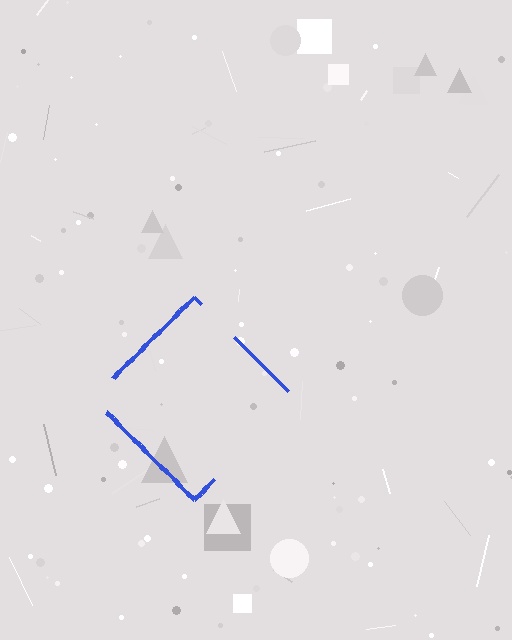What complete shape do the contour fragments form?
The contour fragments form a diamond.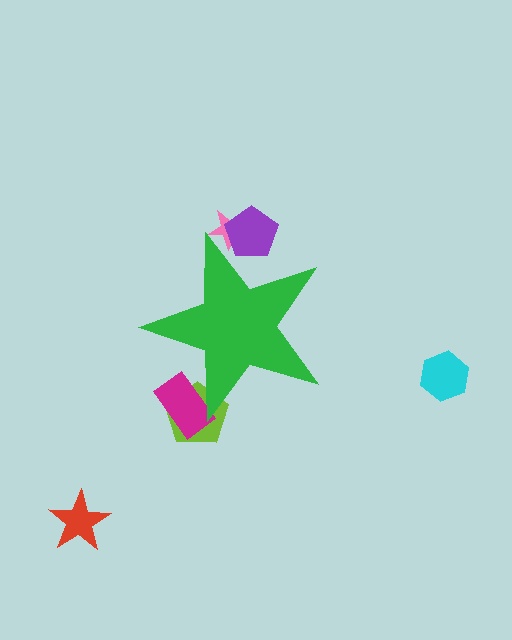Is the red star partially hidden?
No, the red star is fully visible.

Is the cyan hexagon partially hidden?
No, the cyan hexagon is fully visible.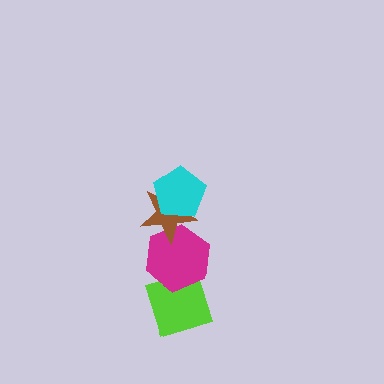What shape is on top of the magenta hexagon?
The brown star is on top of the magenta hexagon.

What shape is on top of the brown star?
The cyan pentagon is on top of the brown star.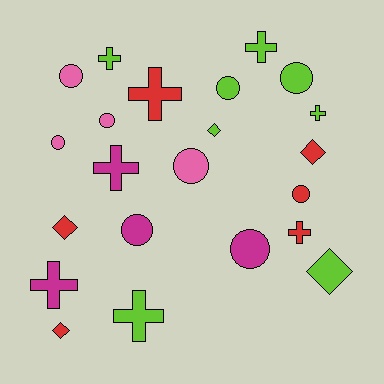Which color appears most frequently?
Lime, with 8 objects.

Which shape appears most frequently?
Circle, with 9 objects.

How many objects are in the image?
There are 22 objects.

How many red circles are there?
There is 1 red circle.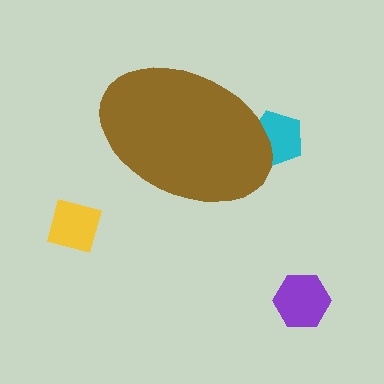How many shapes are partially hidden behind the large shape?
1 shape is partially hidden.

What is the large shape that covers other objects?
A brown ellipse.